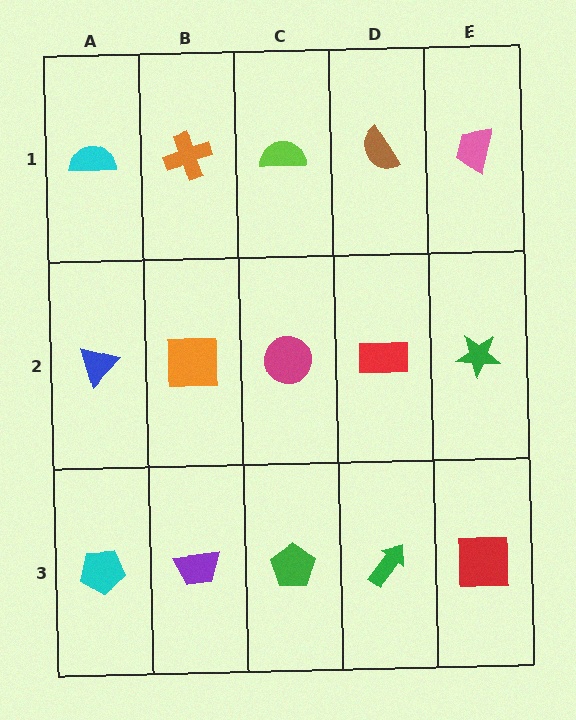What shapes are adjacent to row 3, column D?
A red rectangle (row 2, column D), a green pentagon (row 3, column C), a red square (row 3, column E).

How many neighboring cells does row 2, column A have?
3.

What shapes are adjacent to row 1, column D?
A red rectangle (row 2, column D), a lime semicircle (row 1, column C), a pink trapezoid (row 1, column E).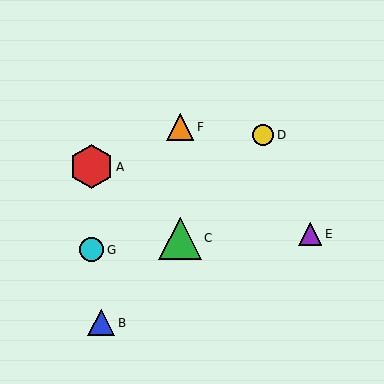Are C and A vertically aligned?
No, C is at x≈180 and A is at x≈92.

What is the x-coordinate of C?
Object C is at x≈180.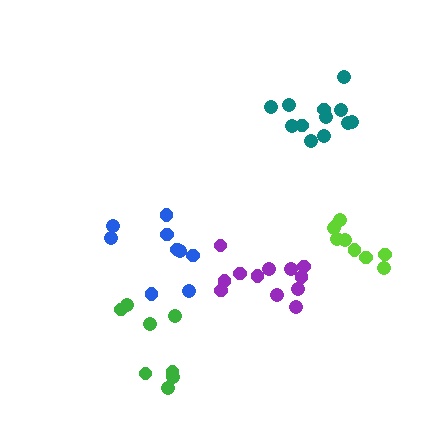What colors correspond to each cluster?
The clusters are colored: lime, purple, blue, green, teal.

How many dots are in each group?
Group 1: 9 dots, Group 2: 12 dots, Group 3: 9 dots, Group 4: 8 dots, Group 5: 12 dots (50 total).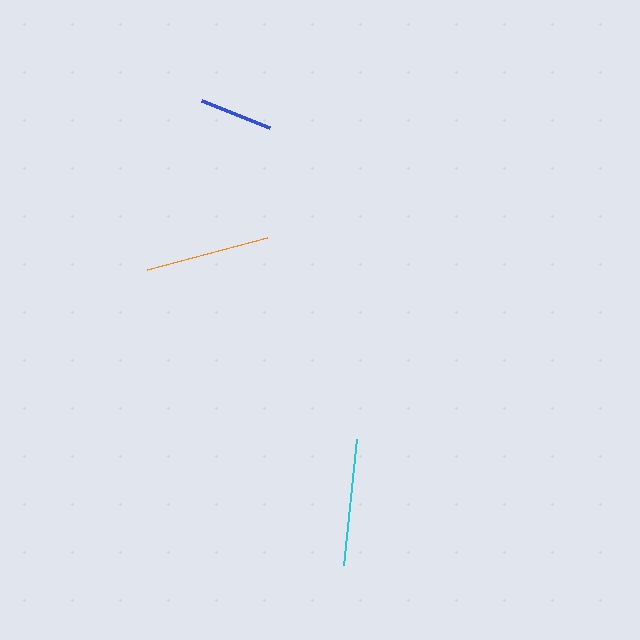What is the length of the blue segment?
The blue segment is approximately 73 pixels long.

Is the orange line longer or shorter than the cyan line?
The cyan line is longer than the orange line.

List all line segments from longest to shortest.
From longest to shortest: cyan, orange, blue.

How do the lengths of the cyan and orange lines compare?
The cyan and orange lines are approximately the same length.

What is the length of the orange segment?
The orange segment is approximately 125 pixels long.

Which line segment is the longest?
The cyan line is the longest at approximately 127 pixels.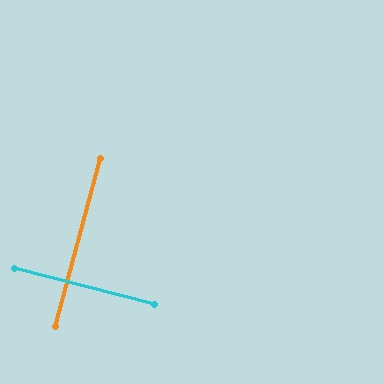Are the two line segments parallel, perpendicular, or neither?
Perpendicular — they meet at approximately 89°.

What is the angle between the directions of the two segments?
Approximately 89 degrees.